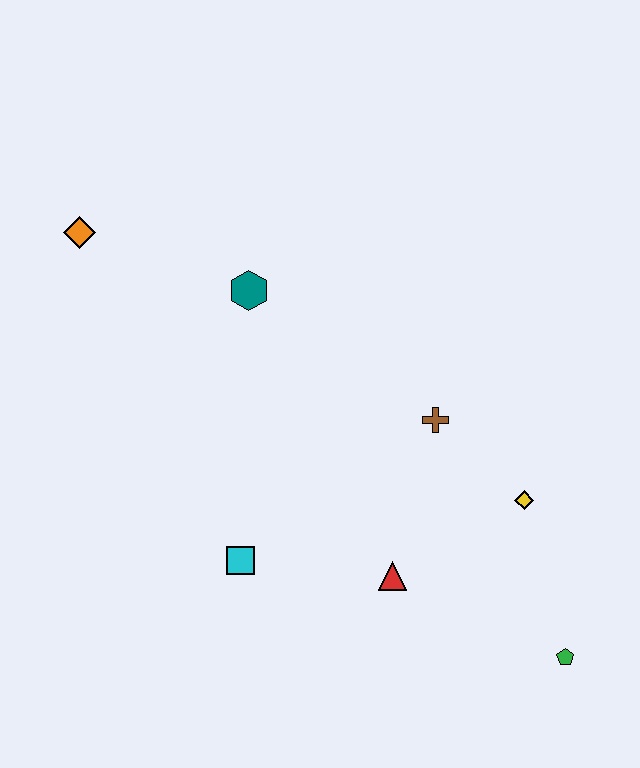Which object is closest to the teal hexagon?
The orange diamond is closest to the teal hexagon.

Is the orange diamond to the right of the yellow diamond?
No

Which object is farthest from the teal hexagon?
The green pentagon is farthest from the teal hexagon.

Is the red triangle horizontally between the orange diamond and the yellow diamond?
Yes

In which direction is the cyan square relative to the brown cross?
The cyan square is to the left of the brown cross.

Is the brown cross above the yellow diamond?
Yes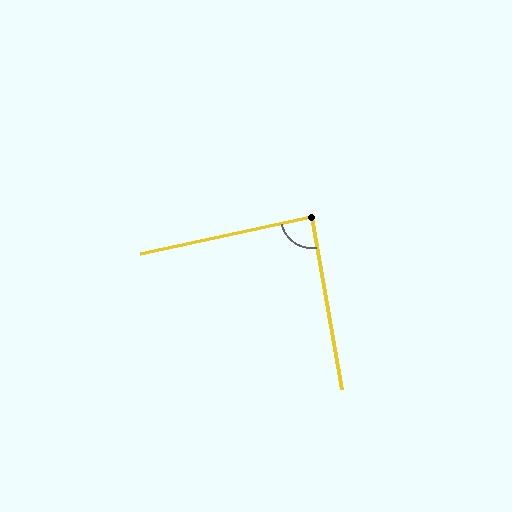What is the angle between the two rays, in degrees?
Approximately 88 degrees.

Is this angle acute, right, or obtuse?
It is approximately a right angle.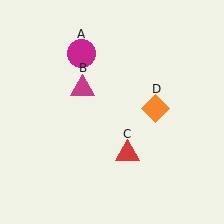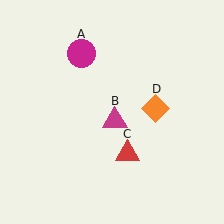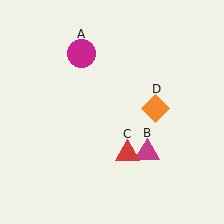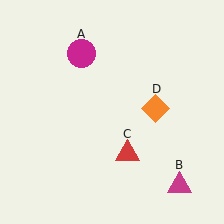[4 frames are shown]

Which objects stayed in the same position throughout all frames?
Magenta circle (object A) and red triangle (object C) and orange diamond (object D) remained stationary.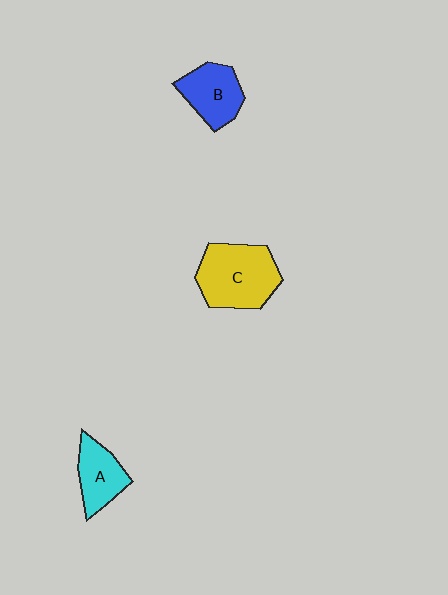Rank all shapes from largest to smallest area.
From largest to smallest: C (yellow), B (blue), A (cyan).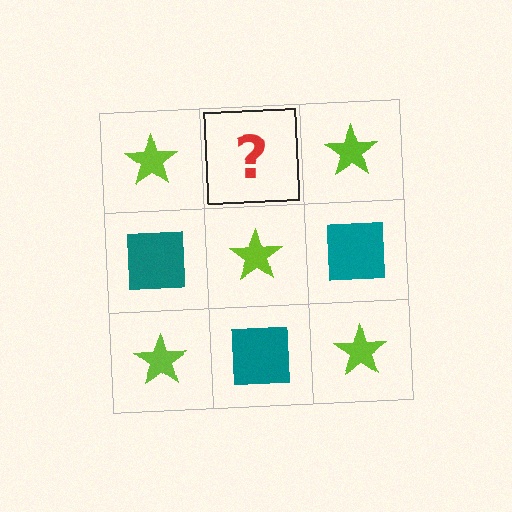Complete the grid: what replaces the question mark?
The question mark should be replaced with a teal square.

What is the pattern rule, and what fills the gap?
The rule is that it alternates lime star and teal square in a checkerboard pattern. The gap should be filled with a teal square.